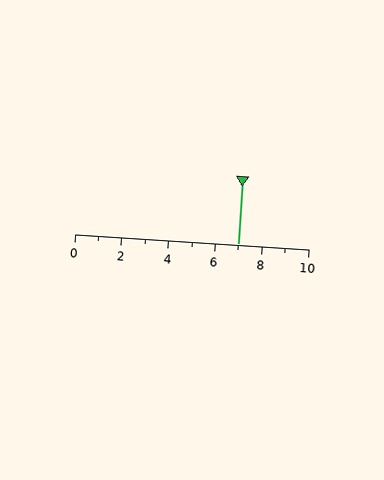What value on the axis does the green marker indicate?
The marker indicates approximately 7.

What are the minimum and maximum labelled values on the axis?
The axis runs from 0 to 10.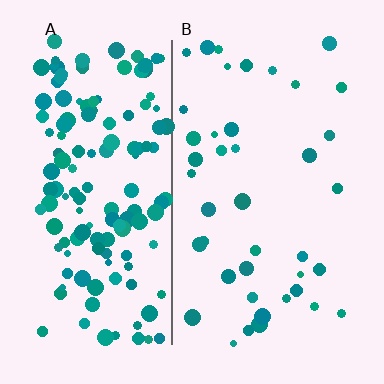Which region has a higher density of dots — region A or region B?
A (the left).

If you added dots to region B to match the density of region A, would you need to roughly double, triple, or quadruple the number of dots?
Approximately quadruple.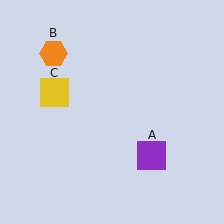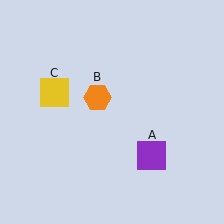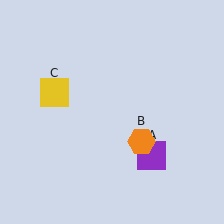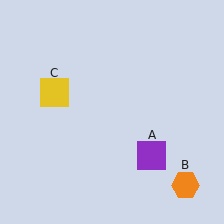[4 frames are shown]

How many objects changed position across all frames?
1 object changed position: orange hexagon (object B).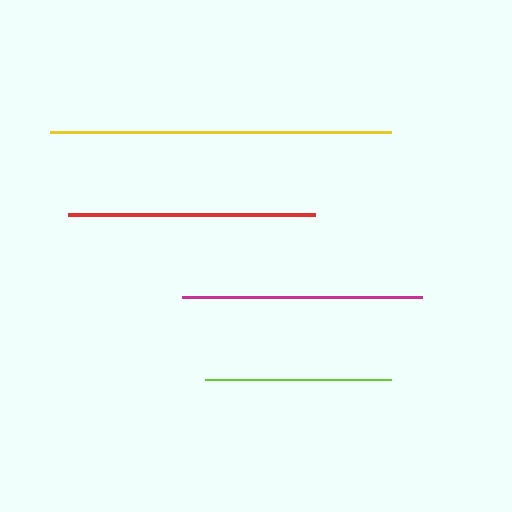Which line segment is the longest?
The yellow line is the longest at approximately 342 pixels.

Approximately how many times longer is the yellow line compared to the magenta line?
The yellow line is approximately 1.4 times the length of the magenta line.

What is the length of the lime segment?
The lime segment is approximately 186 pixels long.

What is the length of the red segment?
The red segment is approximately 247 pixels long.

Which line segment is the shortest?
The lime line is the shortest at approximately 186 pixels.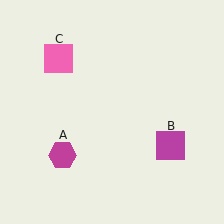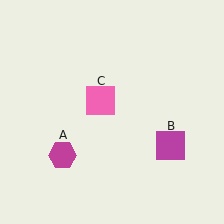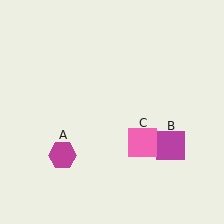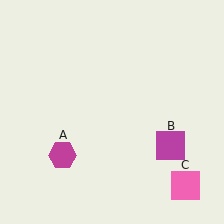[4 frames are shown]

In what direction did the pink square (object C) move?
The pink square (object C) moved down and to the right.